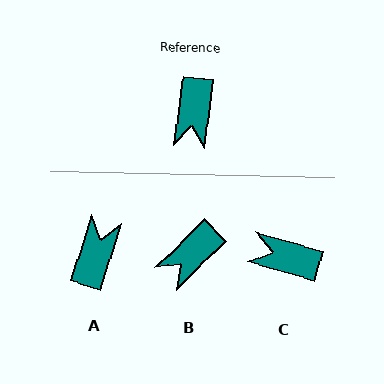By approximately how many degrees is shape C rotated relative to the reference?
Approximately 98 degrees clockwise.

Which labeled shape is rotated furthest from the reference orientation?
A, about 170 degrees away.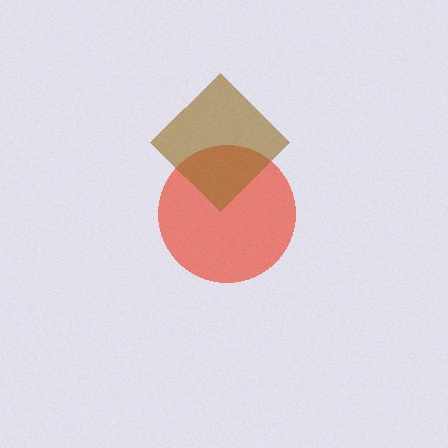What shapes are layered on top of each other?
The layered shapes are: a red circle, a brown diamond.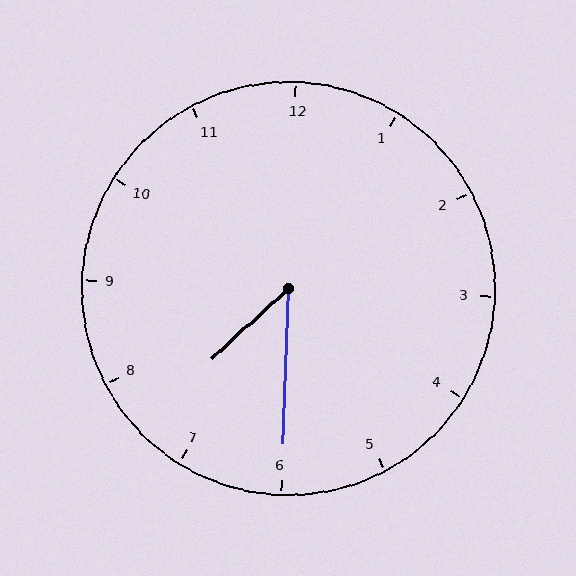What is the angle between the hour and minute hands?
Approximately 45 degrees.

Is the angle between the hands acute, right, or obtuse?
It is acute.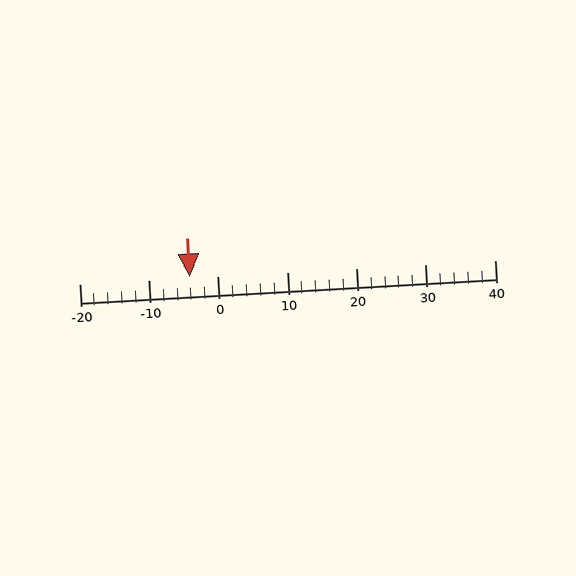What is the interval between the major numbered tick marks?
The major tick marks are spaced 10 units apart.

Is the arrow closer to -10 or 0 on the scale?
The arrow is closer to 0.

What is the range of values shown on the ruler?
The ruler shows values from -20 to 40.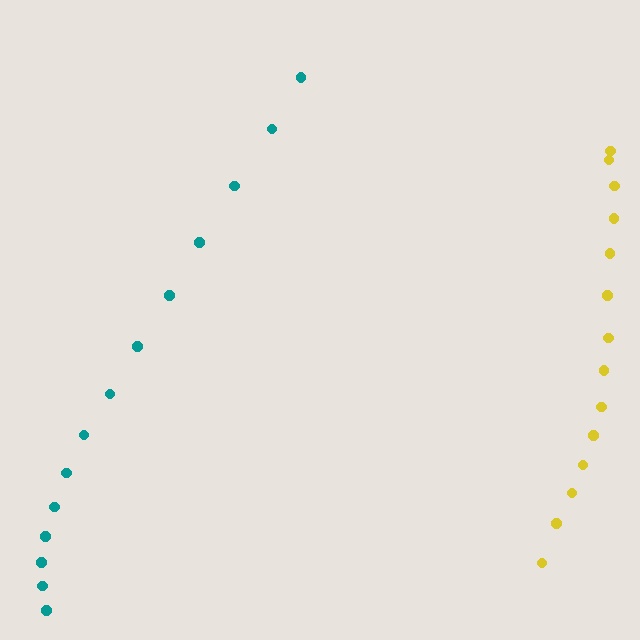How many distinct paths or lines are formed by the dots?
There are 2 distinct paths.